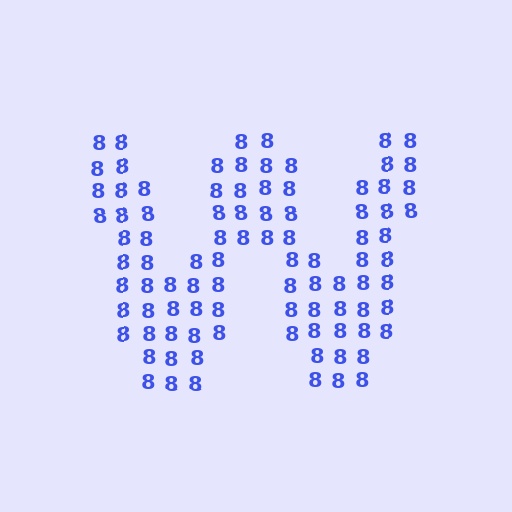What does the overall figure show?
The overall figure shows the letter W.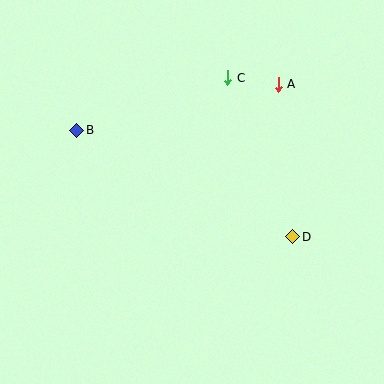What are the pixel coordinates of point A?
Point A is at (278, 84).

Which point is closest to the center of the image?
Point D at (293, 237) is closest to the center.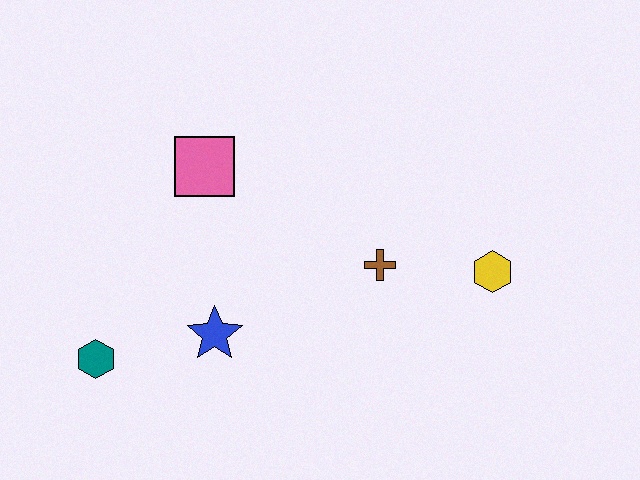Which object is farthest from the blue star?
The yellow hexagon is farthest from the blue star.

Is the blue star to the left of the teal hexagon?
No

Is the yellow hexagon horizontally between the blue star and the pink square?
No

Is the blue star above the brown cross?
No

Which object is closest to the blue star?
The teal hexagon is closest to the blue star.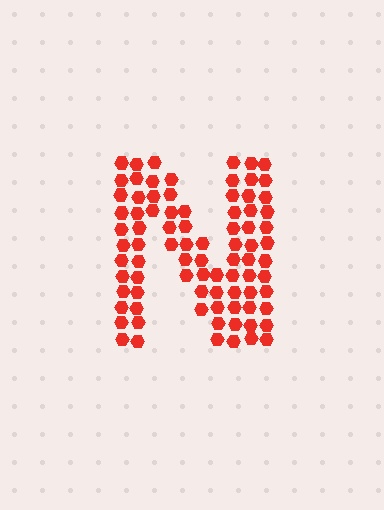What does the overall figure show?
The overall figure shows the letter N.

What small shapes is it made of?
It is made of small hexagons.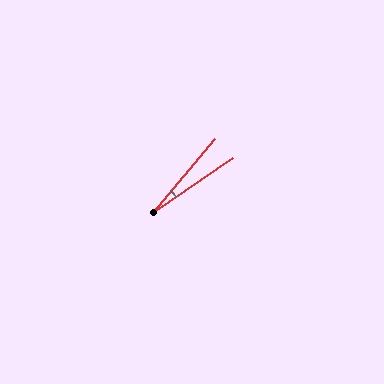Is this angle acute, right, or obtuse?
It is acute.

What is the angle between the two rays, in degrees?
Approximately 16 degrees.